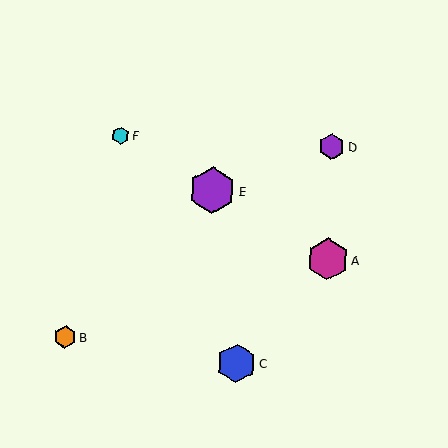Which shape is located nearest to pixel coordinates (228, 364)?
The blue hexagon (labeled C) at (236, 363) is nearest to that location.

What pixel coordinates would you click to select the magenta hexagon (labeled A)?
Click at (328, 259) to select the magenta hexagon A.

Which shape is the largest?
The purple hexagon (labeled E) is the largest.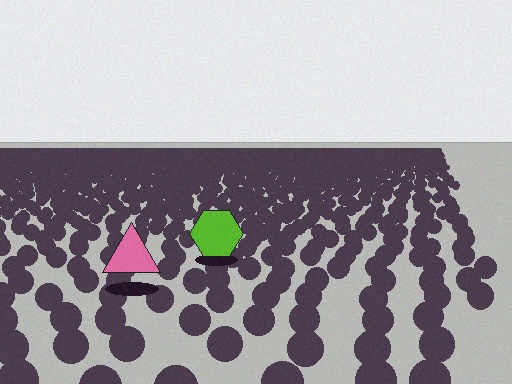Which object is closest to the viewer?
The pink triangle is closest. The texture marks near it are larger and more spread out.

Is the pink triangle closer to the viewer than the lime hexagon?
Yes. The pink triangle is closer — you can tell from the texture gradient: the ground texture is coarser near it.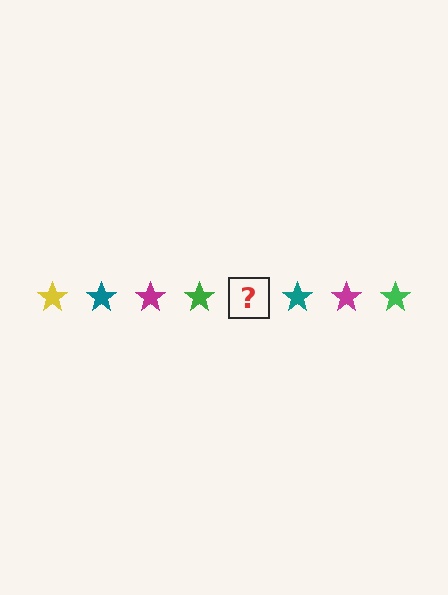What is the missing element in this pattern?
The missing element is a yellow star.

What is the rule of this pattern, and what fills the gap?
The rule is that the pattern cycles through yellow, teal, magenta, green stars. The gap should be filled with a yellow star.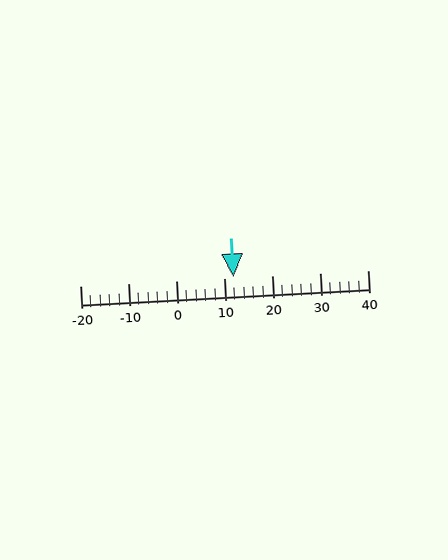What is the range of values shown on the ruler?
The ruler shows values from -20 to 40.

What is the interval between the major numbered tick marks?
The major tick marks are spaced 10 units apart.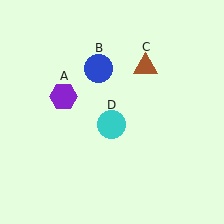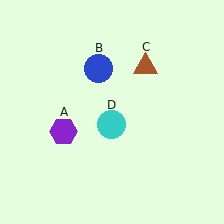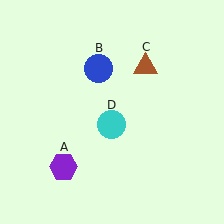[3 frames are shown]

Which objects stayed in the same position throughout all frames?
Blue circle (object B) and brown triangle (object C) and cyan circle (object D) remained stationary.